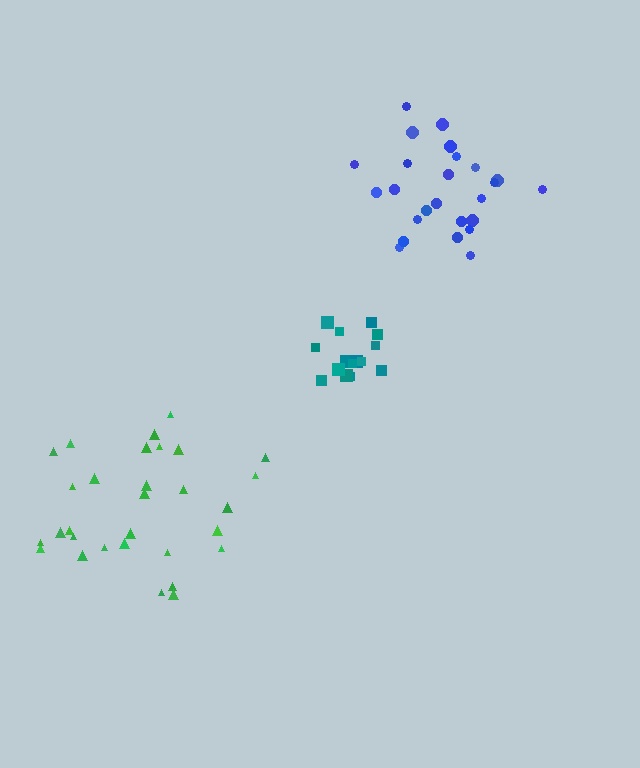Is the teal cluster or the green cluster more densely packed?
Teal.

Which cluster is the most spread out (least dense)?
Green.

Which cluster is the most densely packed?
Teal.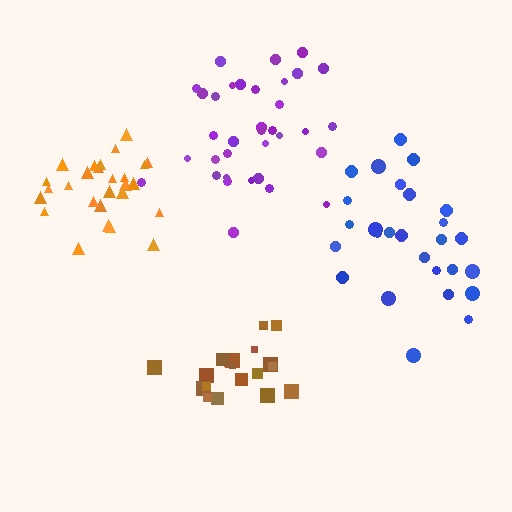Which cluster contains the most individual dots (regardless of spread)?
Purple (35).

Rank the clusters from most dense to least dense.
orange, brown, purple, blue.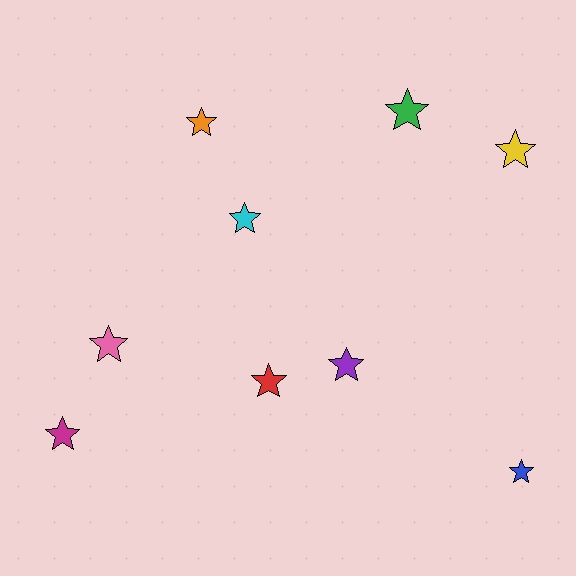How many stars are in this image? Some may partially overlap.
There are 9 stars.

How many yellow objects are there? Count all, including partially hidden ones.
There is 1 yellow object.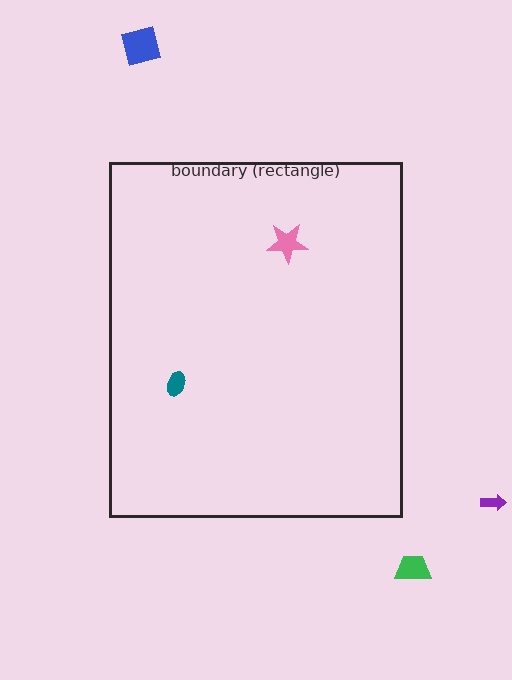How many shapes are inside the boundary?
2 inside, 3 outside.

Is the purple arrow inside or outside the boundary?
Outside.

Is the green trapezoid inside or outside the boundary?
Outside.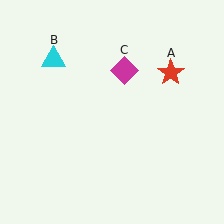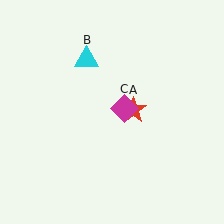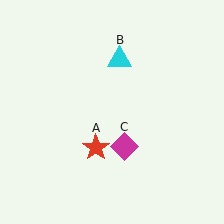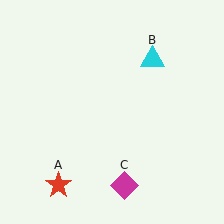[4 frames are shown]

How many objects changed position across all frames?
3 objects changed position: red star (object A), cyan triangle (object B), magenta diamond (object C).